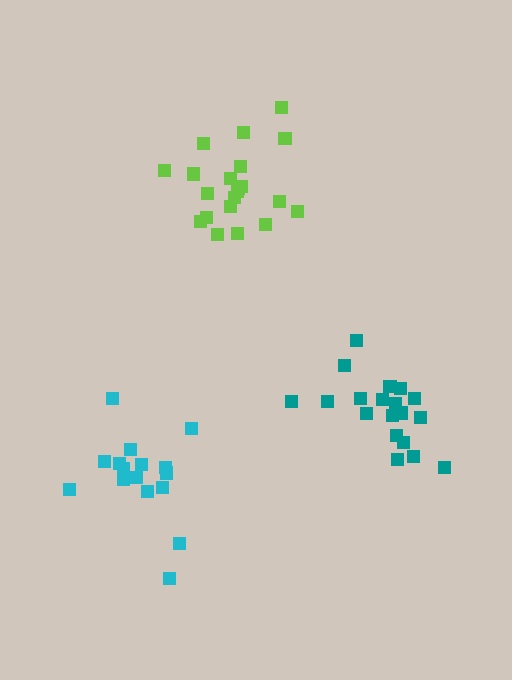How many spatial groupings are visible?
There are 3 spatial groupings.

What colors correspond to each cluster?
The clusters are colored: lime, teal, cyan.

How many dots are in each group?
Group 1: 21 dots, Group 2: 19 dots, Group 3: 16 dots (56 total).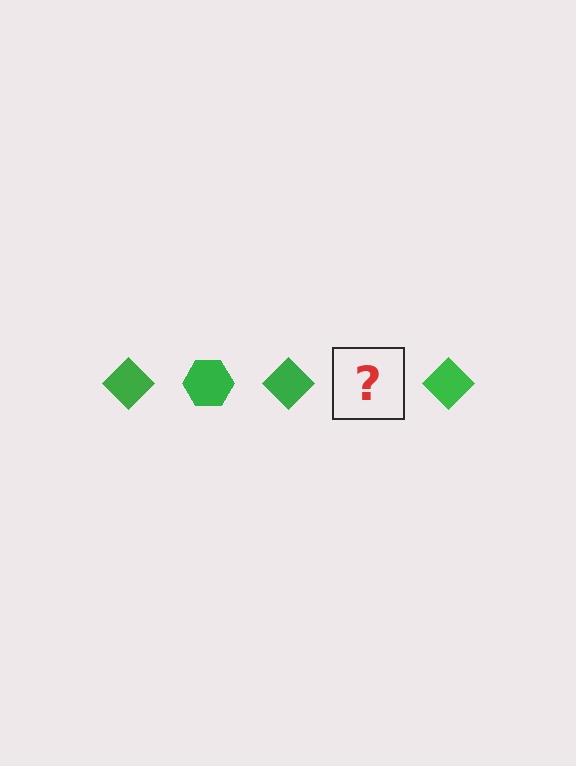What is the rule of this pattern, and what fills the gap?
The rule is that the pattern cycles through diamond, hexagon shapes in green. The gap should be filled with a green hexagon.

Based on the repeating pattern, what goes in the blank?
The blank should be a green hexagon.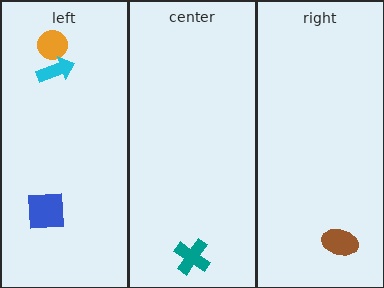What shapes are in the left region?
The orange circle, the blue square, the cyan arrow.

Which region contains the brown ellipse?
The right region.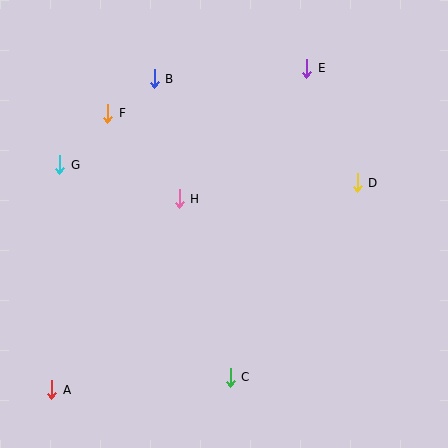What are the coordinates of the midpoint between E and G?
The midpoint between E and G is at (183, 117).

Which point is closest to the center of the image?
Point H at (179, 199) is closest to the center.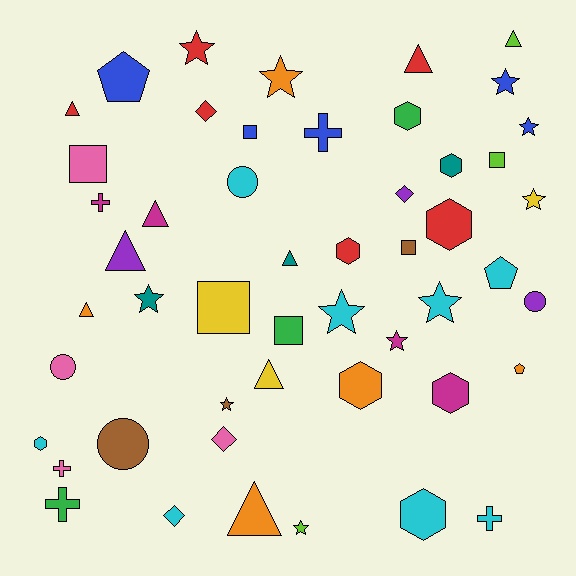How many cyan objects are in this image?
There are 8 cyan objects.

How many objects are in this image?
There are 50 objects.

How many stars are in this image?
There are 11 stars.